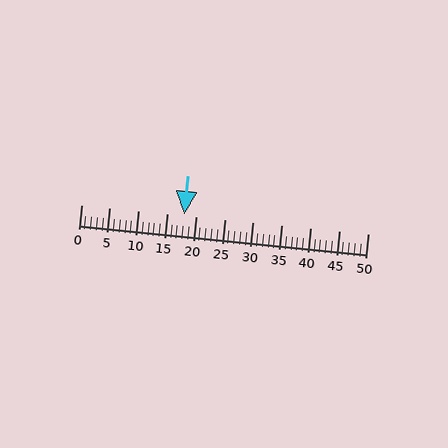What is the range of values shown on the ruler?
The ruler shows values from 0 to 50.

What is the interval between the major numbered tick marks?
The major tick marks are spaced 5 units apart.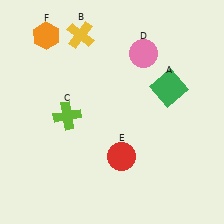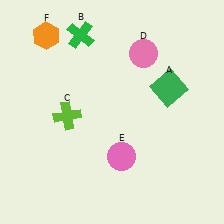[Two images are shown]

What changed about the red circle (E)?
In Image 1, E is red. In Image 2, it changed to pink.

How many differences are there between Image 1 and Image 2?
There are 2 differences between the two images.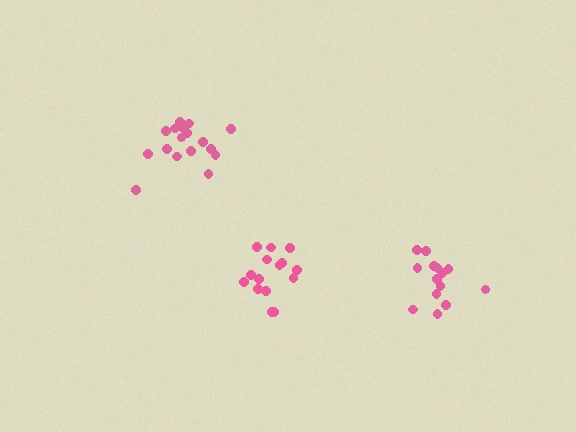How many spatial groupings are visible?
There are 3 spatial groupings.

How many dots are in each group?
Group 1: 17 dots, Group 2: 14 dots, Group 3: 15 dots (46 total).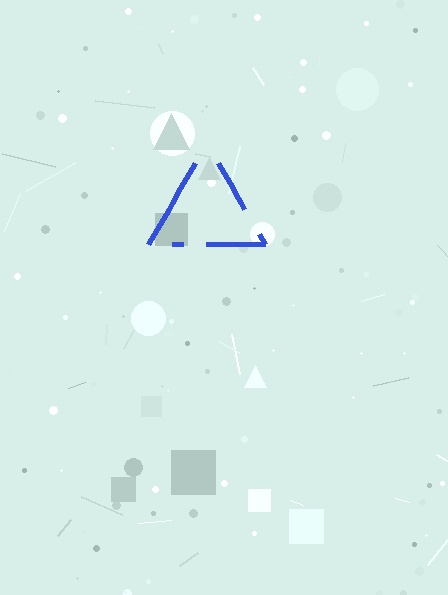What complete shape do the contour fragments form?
The contour fragments form a triangle.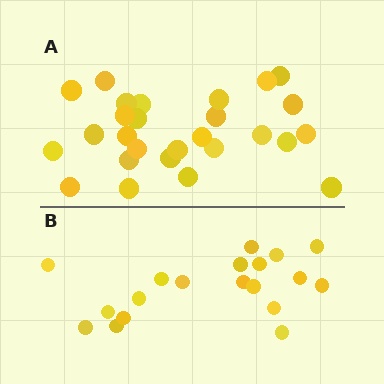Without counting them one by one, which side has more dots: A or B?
Region A (the top region) has more dots.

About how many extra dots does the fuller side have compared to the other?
Region A has roughly 8 or so more dots than region B.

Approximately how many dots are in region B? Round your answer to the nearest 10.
About 20 dots. (The exact count is 19, which rounds to 20.)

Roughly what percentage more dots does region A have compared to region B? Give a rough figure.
About 40% more.